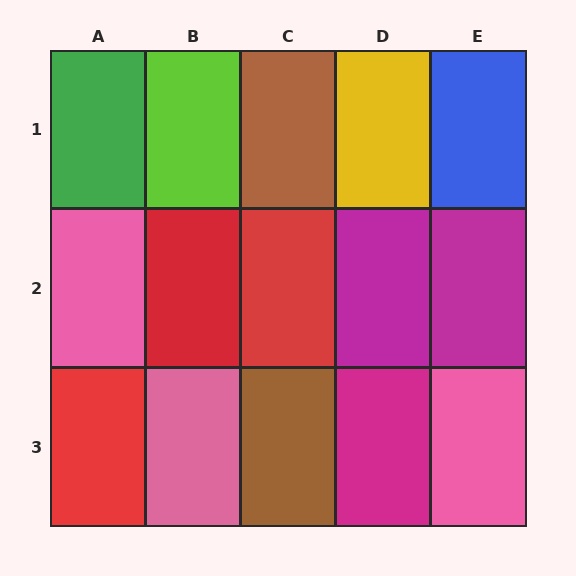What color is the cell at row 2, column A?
Pink.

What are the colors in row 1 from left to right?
Green, lime, brown, yellow, blue.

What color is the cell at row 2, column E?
Magenta.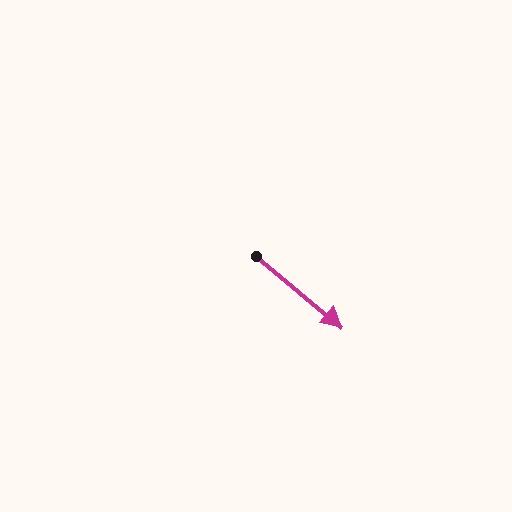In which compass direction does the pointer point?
Southeast.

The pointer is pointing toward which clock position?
Roughly 4 o'clock.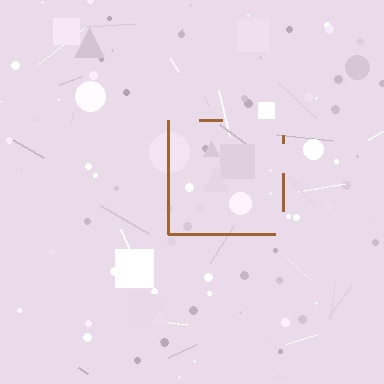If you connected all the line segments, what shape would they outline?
They would outline a square.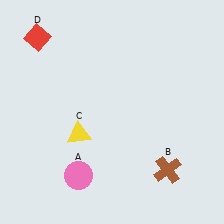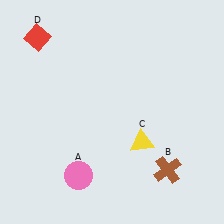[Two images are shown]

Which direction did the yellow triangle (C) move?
The yellow triangle (C) moved right.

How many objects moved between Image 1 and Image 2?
1 object moved between the two images.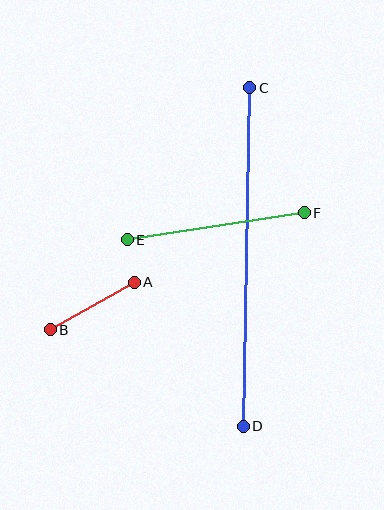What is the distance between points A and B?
The distance is approximately 97 pixels.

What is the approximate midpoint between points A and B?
The midpoint is at approximately (92, 306) pixels.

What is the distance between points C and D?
The distance is approximately 339 pixels.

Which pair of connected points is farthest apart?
Points C and D are farthest apart.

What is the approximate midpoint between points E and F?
The midpoint is at approximately (216, 226) pixels.